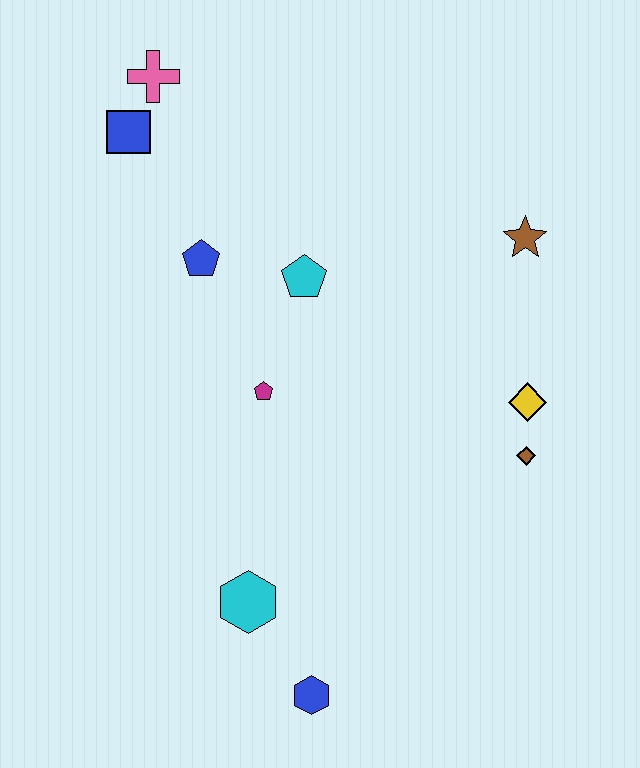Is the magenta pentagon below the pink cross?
Yes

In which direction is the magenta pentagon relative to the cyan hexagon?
The magenta pentagon is above the cyan hexagon.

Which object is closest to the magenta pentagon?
The cyan pentagon is closest to the magenta pentagon.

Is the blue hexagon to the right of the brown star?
No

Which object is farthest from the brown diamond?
The pink cross is farthest from the brown diamond.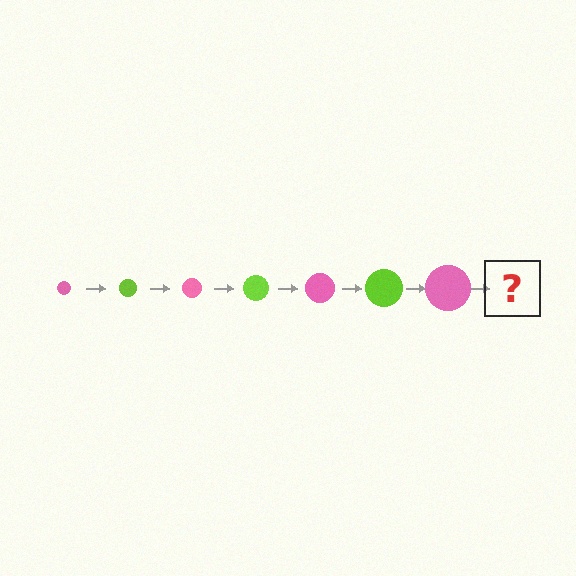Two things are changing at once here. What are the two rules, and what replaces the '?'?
The two rules are that the circle grows larger each step and the color cycles through pink and lime. The '?' should be a lime circle, larger than the previous one.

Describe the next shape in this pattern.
It should be a lime circle, larger than the previous one.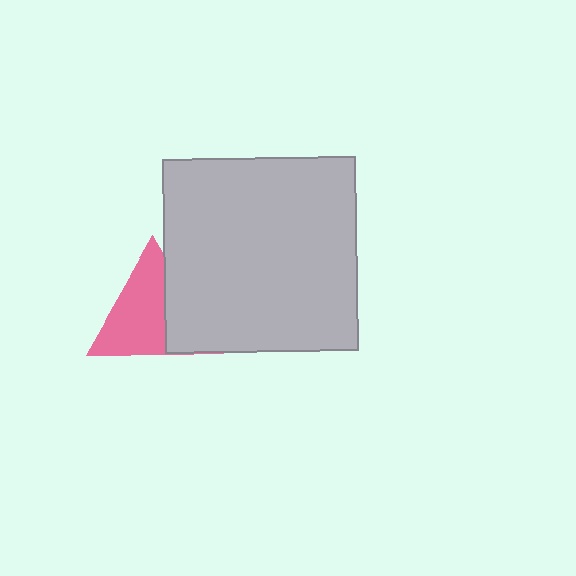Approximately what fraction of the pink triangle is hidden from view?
Roughly 36% of the pink triangle is hidden behind the light gray square.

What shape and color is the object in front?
The object in front is a light gray square.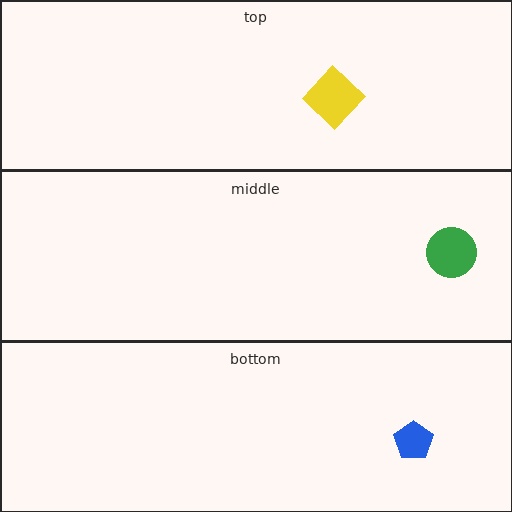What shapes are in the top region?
The yellow diamond.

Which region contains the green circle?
The middle region.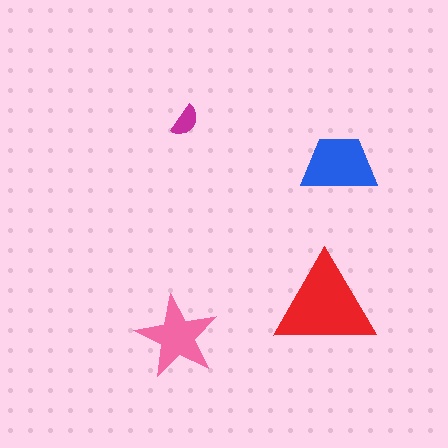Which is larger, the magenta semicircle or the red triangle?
The red triangle.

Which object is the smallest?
The magenta semicircle.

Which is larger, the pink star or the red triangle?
The red triangle.